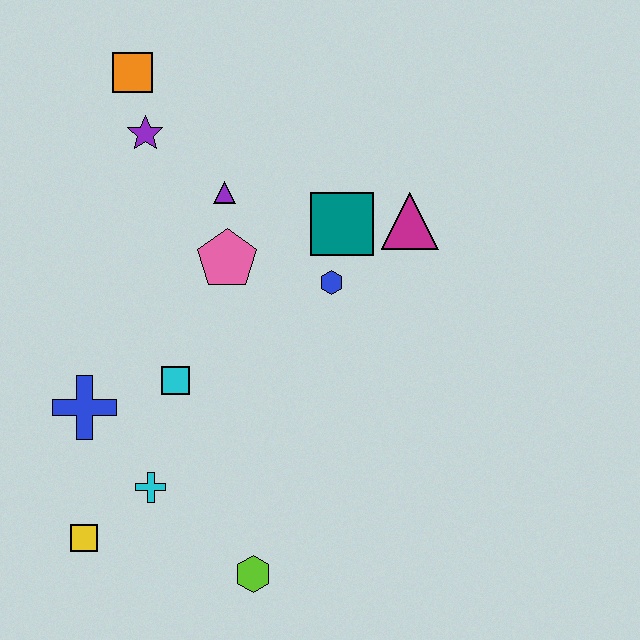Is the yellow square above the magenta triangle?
No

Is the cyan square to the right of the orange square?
Yes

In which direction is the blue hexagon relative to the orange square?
The blue hexagon is below the orange square.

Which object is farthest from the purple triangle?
The lime hexagon is farthest from the purple triangle.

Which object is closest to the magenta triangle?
The teal square is closest to the magenta triangle.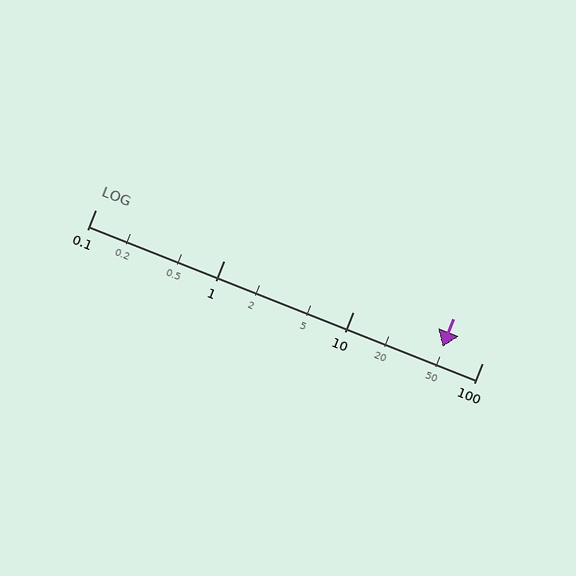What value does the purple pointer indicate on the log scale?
The pointer indicates approximately 49.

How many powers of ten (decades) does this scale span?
The scale spans 3 decades, from 0.1 to 100.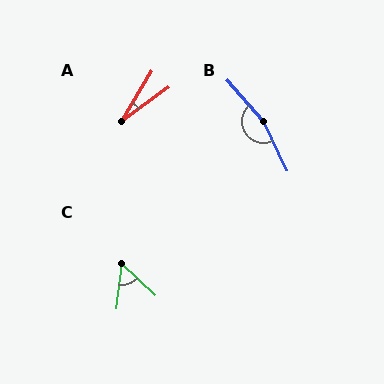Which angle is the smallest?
A, at approximately 23 degrees.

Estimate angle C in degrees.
Approximately 53 degrees.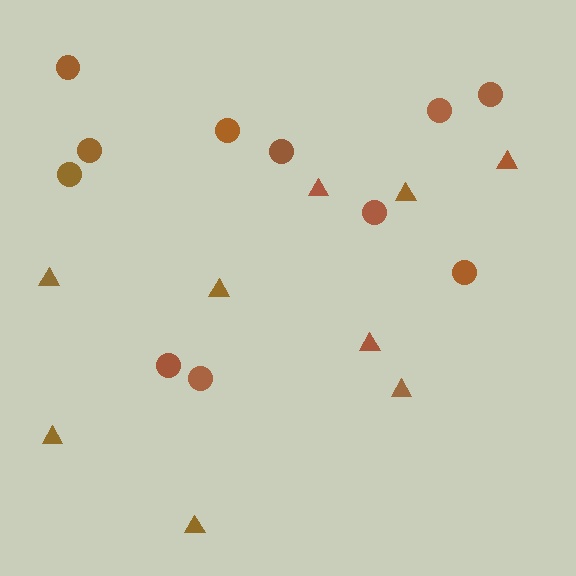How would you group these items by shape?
There are 2 groups: one group of triangles (9) and one group of circles (11).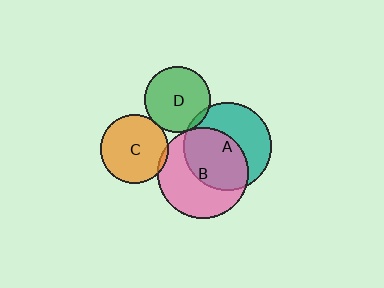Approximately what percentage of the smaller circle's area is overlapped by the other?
Approximately 50%.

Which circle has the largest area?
Circle B (pink).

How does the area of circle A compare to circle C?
Approximately 1.7 times.